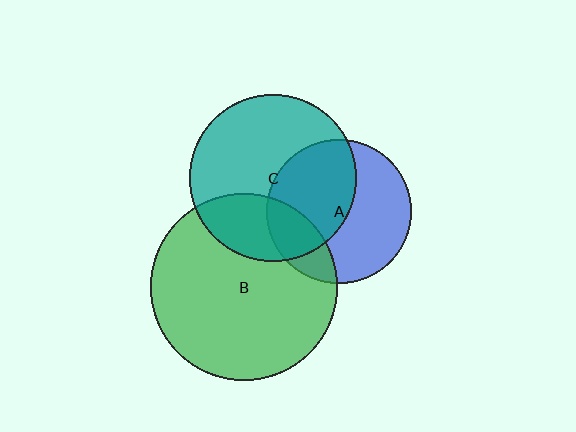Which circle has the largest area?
Circle B (green).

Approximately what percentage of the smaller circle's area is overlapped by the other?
Approximately 30%.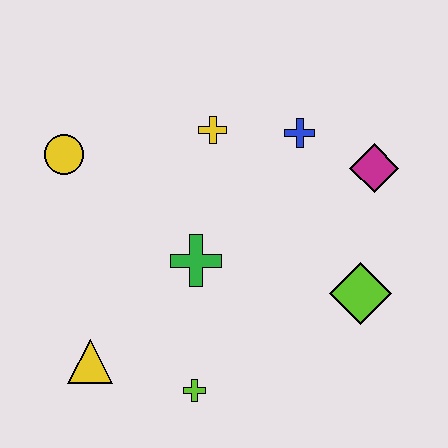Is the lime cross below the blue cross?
Yes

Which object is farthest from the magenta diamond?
The yellow triangle is farthest from the magenta diamond.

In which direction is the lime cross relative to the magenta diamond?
The lime cross is below the magenta diamond.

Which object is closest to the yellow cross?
The blue cross is closest to the yellow cross.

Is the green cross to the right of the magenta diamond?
No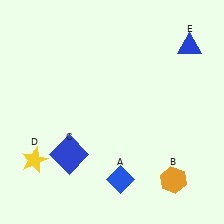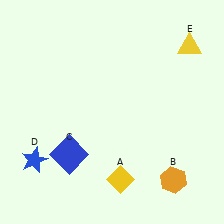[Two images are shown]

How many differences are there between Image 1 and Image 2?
There are 3 differences between the two images.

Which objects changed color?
A changed from blue to yellow. D changed from yellow to blue. E changed from blue to yellow.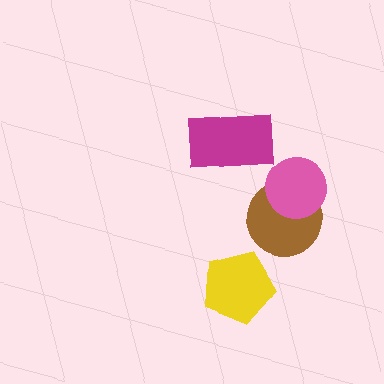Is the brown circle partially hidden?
Yes, it is partially covered by another shape.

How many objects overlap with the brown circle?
1 object overlaps with the brown circle.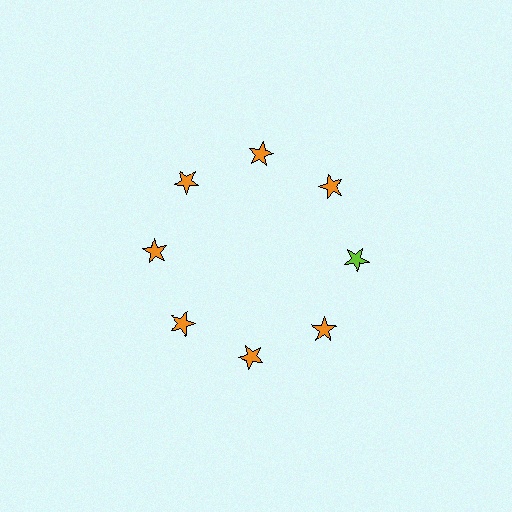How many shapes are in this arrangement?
There are 8 shapes arranged in a ring pattern.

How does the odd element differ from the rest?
It has a different color: lime instead of orange.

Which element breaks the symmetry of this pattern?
The lime star at roughly the 3 o'clock position breaks the symmetry. All other shapes are orange stars.